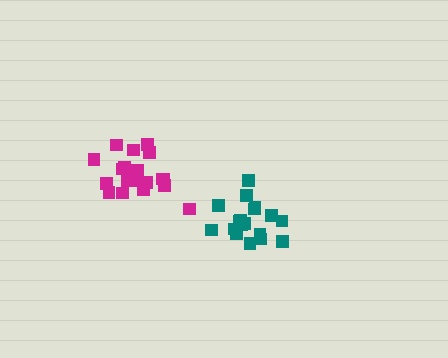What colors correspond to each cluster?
The clusters are colored: teal, magenta.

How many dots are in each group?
Group 1: 18 dots, Group 2: 21 dots (39 total).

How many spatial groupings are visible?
There are 2 spatial groupings.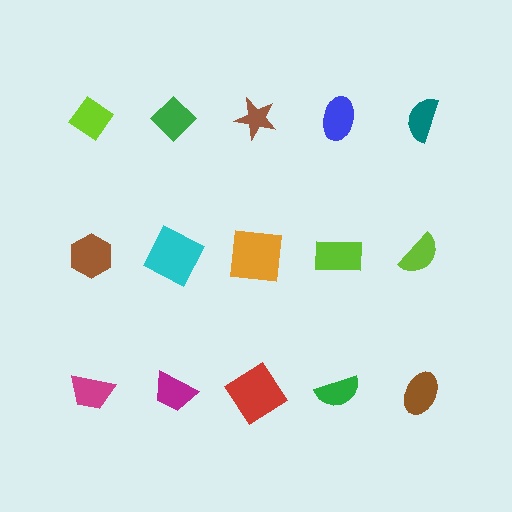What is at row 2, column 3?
An orange square.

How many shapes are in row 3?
5 shapes.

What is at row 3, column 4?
A green semicircle.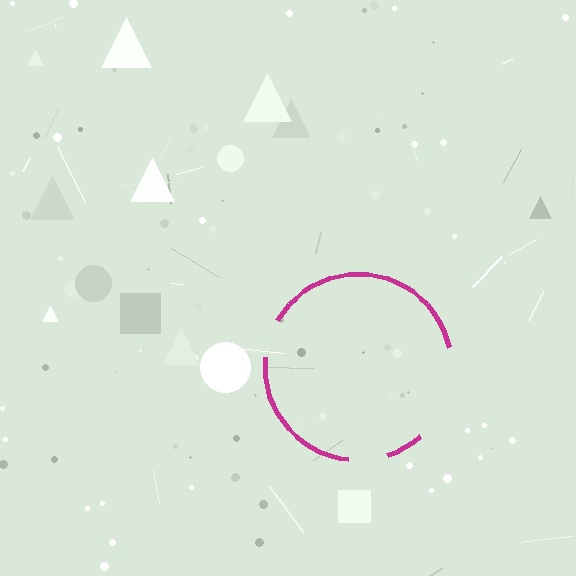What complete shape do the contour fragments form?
The contour fragments form a circle.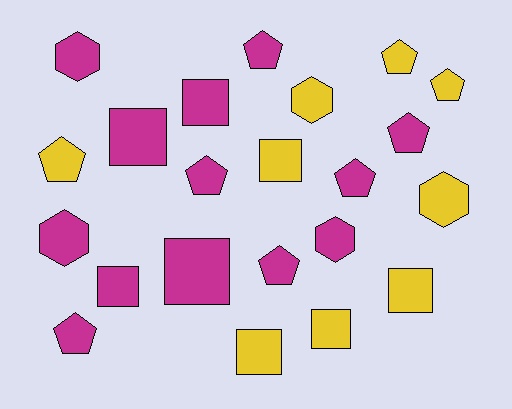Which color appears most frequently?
Magenta, with 13 objects.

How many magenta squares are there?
There are 4 magenta squares.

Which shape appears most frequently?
Pentagon, with 9 objects.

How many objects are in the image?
There are 22 objects.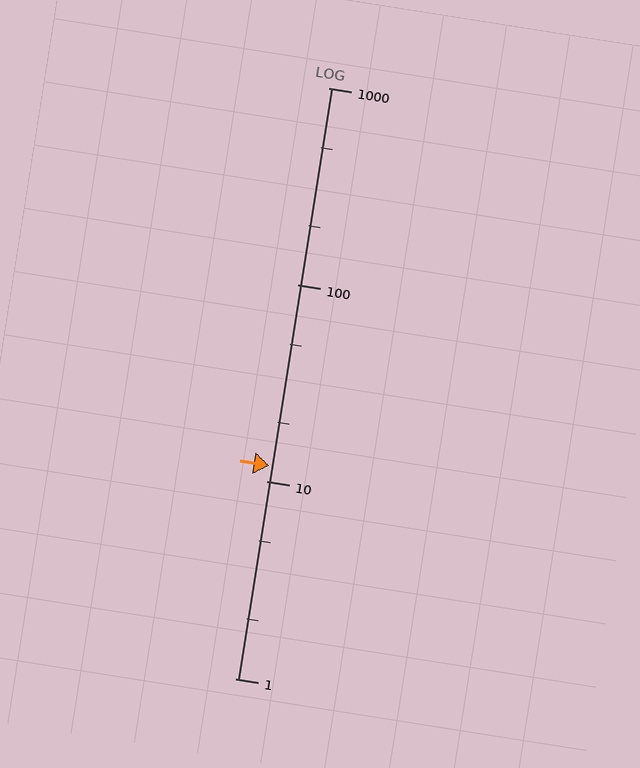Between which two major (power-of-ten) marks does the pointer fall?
The pointer is between 10 and 100.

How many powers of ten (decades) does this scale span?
The scale spans 3 decades, from 1 to 1000.